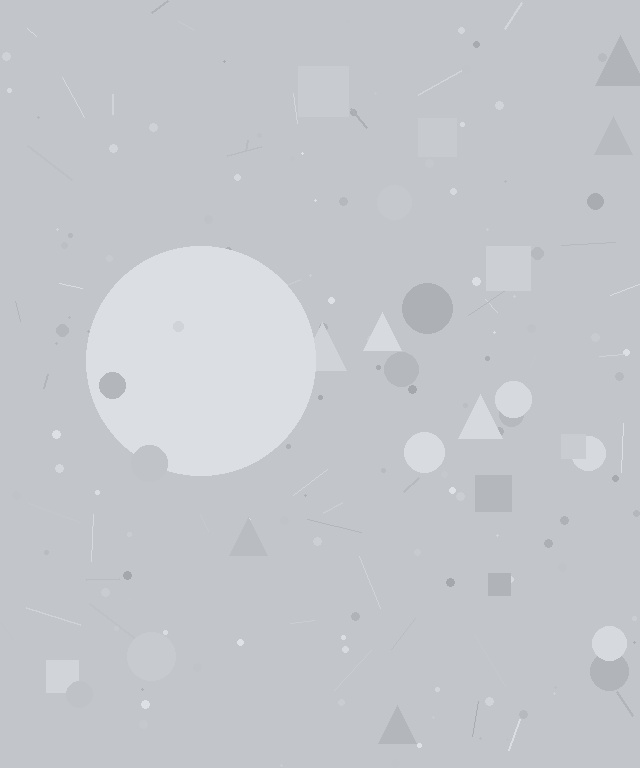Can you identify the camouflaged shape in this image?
The camouflaged shape is a circle.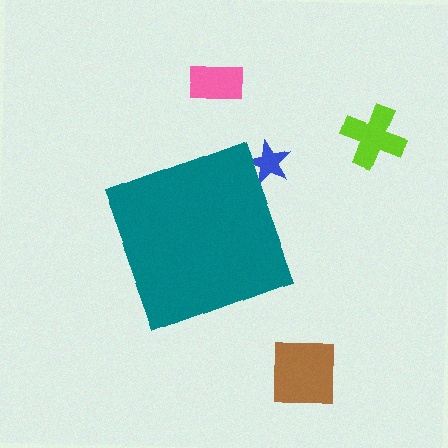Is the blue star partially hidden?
Yes, the blue star is partially hidden behind the teal diamond.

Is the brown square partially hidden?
No, the brown square is fully visible.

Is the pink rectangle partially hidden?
No, the pink rectangle is fully visible.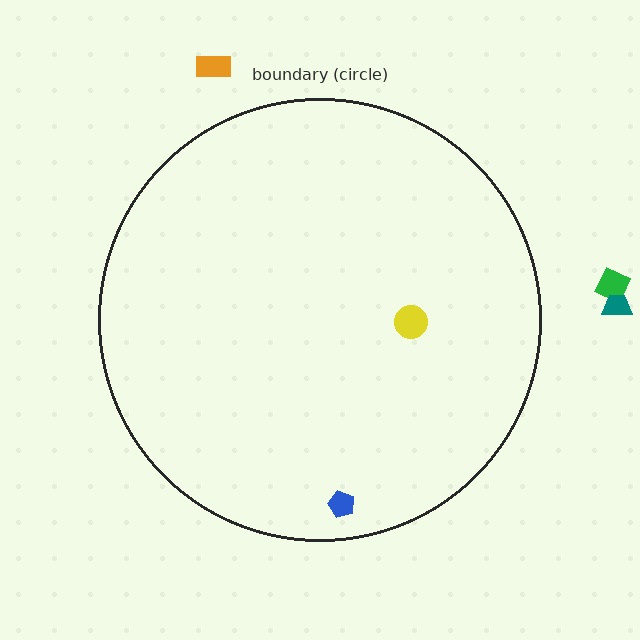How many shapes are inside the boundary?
2 inside, 3 outside.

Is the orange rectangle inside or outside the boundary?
Outside.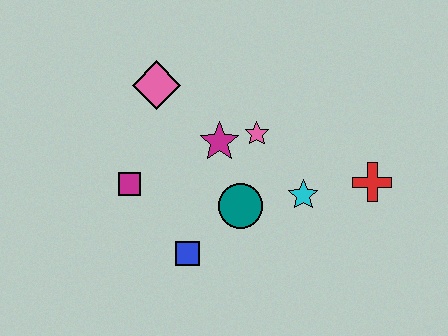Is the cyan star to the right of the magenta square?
Yes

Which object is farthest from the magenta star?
The red cross is farthest from the magenta star.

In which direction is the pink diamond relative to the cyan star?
The pink diamond is to the left of the cyan star.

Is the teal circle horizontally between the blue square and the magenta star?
No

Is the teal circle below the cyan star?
Yes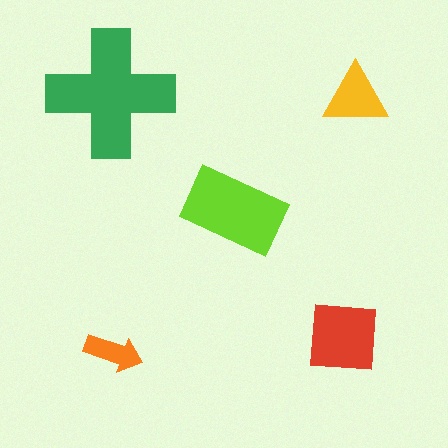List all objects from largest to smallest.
The green cross, the lime rectangle, the red square, the yellow triangle, the orange arrow.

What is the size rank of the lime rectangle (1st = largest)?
2nd.